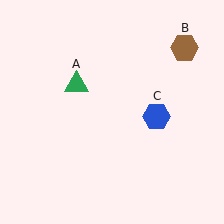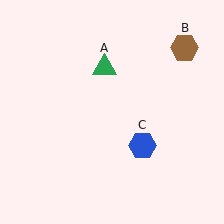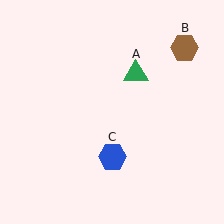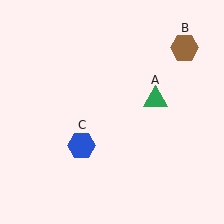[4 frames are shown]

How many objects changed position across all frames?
2 objects changed position: green triangle (object A), blue hexagon (object C).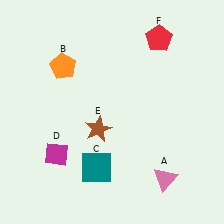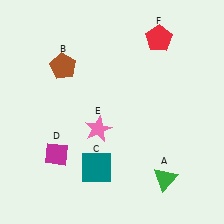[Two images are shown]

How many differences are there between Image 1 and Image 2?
There are 3 differences between the two images.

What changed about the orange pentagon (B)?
In Image 1, B is orange. In Image 2, it changed to brown.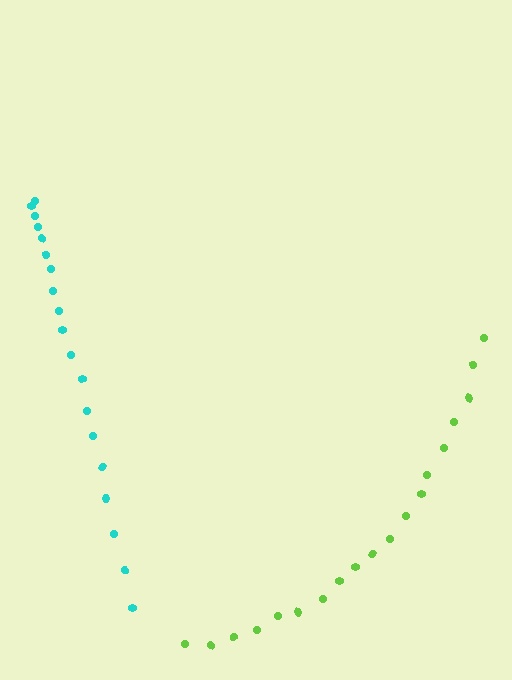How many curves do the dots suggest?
There are 2 distinct paths.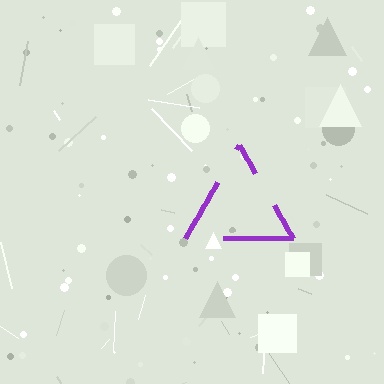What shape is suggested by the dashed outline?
The dashed outline suggests a triangle.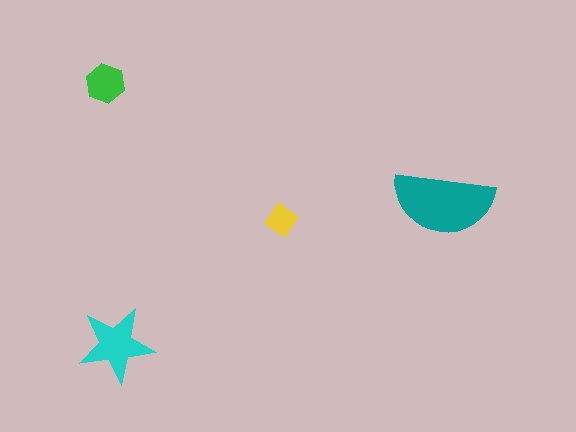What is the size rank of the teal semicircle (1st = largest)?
1st.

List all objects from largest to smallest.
The teal semicircle, the cyan star, the green hexagon, the yellow diamond.